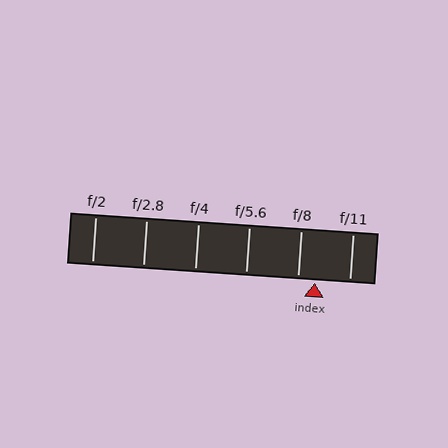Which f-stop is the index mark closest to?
The index mark is closest to f/8.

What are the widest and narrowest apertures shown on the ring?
The widest aperture shown is f/2 and the narrowest is f/11.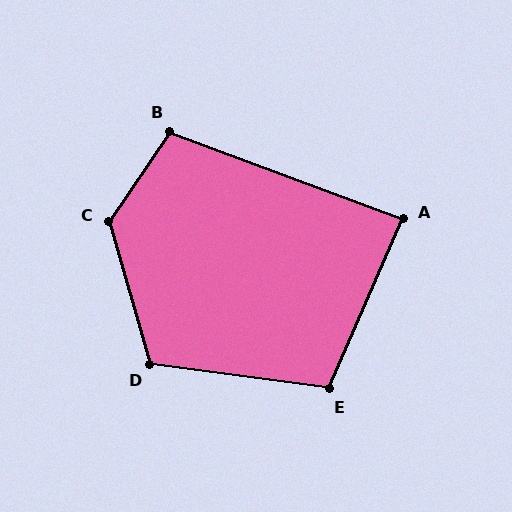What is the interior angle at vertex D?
Approximately 114 degrees (obtuse).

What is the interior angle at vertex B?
Approximately 104 degrees (obtuse).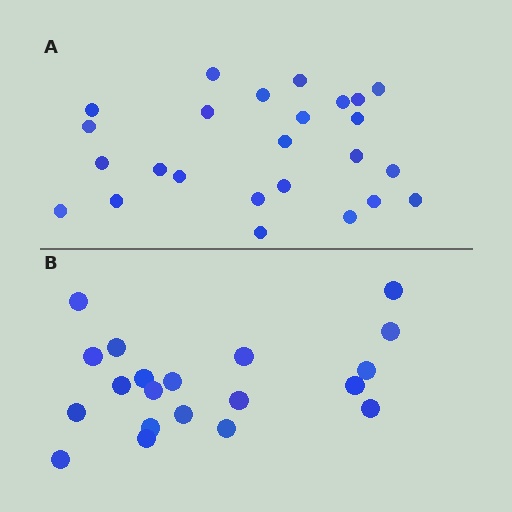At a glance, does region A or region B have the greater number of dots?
Region A (the top region) has more dots.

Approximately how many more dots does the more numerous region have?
Region A has about 5 more dots than region B.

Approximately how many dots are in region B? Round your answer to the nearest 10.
About 20 dots.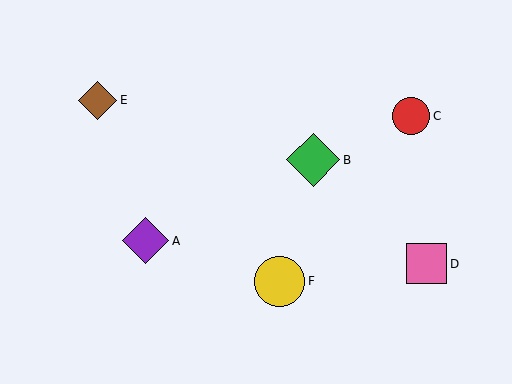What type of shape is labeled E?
Shape E is a brown diamond.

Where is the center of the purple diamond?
The center of the purple diamond is at (146, 241).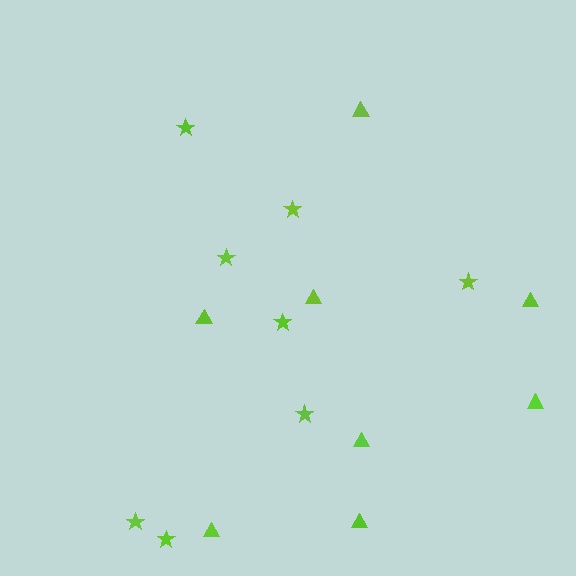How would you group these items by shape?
There are 2 groups: one group of triangles (8) and one group of stars (8).